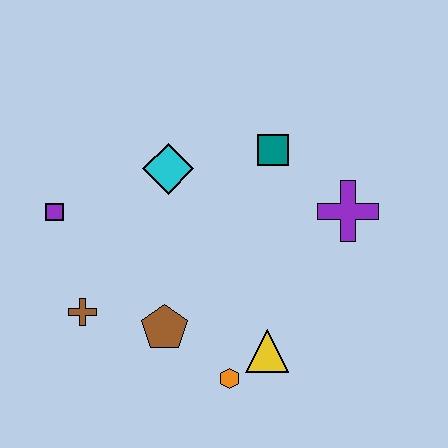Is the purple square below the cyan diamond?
Yes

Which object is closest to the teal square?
The purple cross is closest to the teal square.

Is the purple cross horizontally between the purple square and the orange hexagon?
No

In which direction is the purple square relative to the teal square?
The purple square is to the left of the teal square.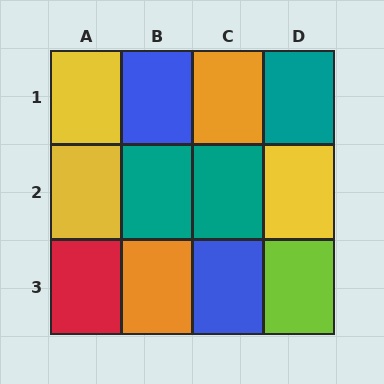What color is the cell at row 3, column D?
Lime.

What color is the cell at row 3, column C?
Blue.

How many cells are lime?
1 cell is lime.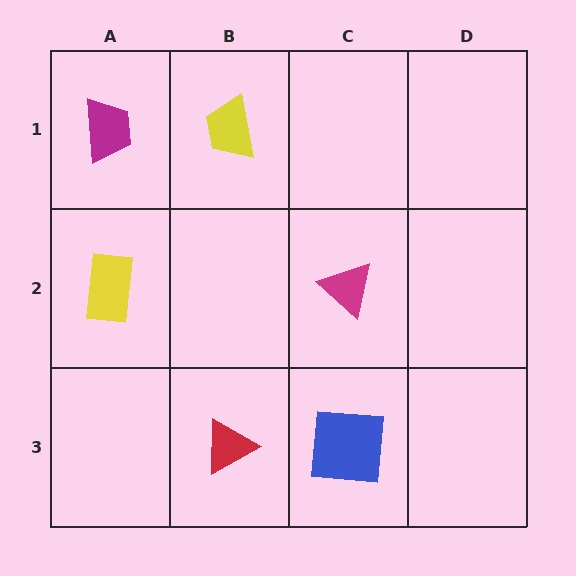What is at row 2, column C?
A magenta triangle.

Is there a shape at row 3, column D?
No, that cell is empty.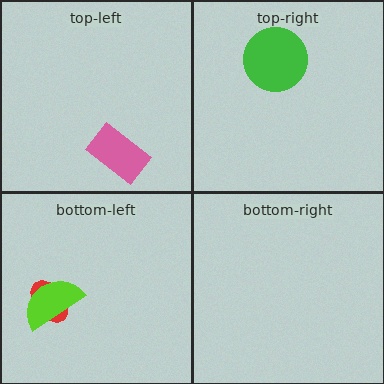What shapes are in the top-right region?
The green circle.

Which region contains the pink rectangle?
The top-left region.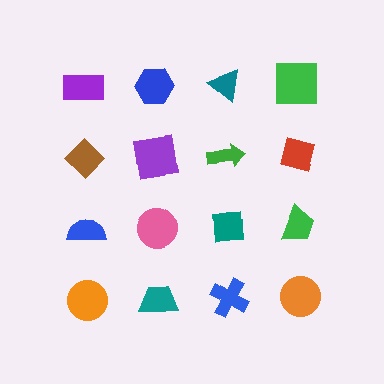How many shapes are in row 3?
4 shapes.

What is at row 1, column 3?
A teal triangle.